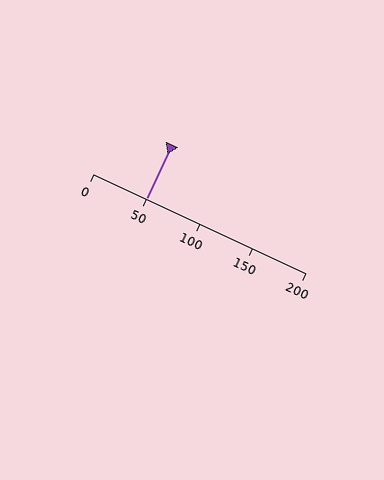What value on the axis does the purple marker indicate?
The marker indicates approximately 50.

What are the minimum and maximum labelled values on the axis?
The axis runs from 0 to 200.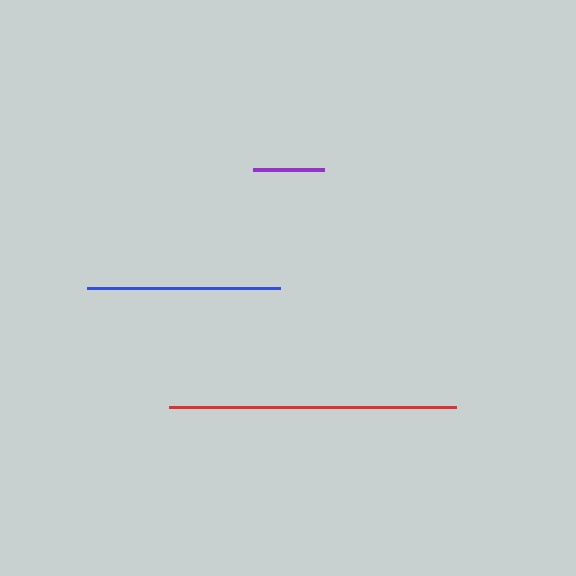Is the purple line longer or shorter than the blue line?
The blue line is longer than the purple line.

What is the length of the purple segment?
The purple segment is approximately 70 pixels long.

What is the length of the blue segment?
The blue segment is approximately 194 pixels long.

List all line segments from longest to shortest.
From longest to shortest: red, blue, purple.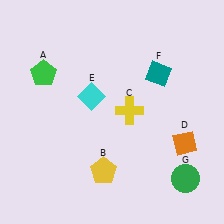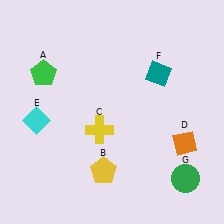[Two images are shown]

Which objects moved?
The objects that moved are: the yellow cross (C), the cyan diamond (E).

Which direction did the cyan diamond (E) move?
The cyan diamond (E) moved left.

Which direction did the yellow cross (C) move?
The yellow cross (C) moved left.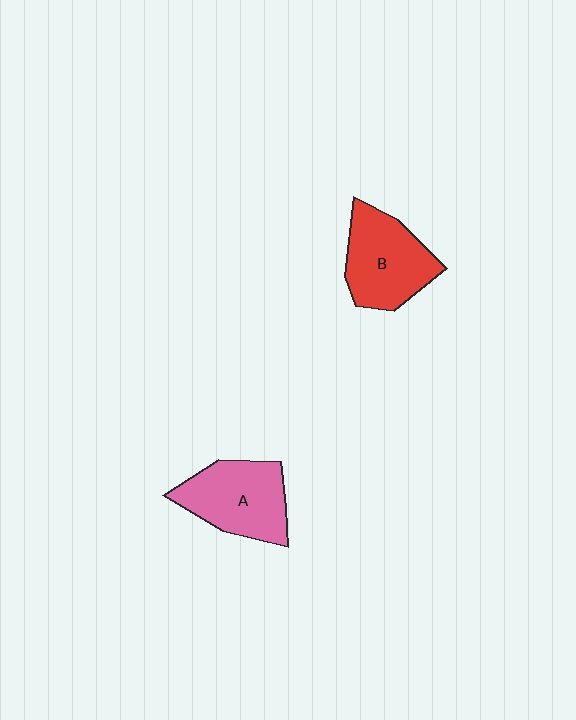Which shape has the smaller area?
Shape B (red).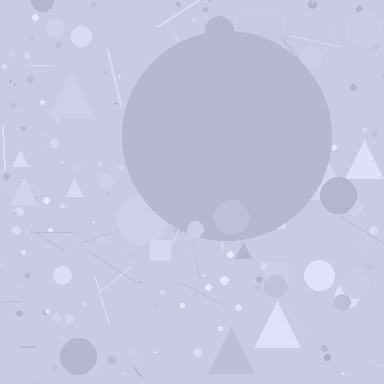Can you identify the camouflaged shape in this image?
The camouflaged shape is a circle.